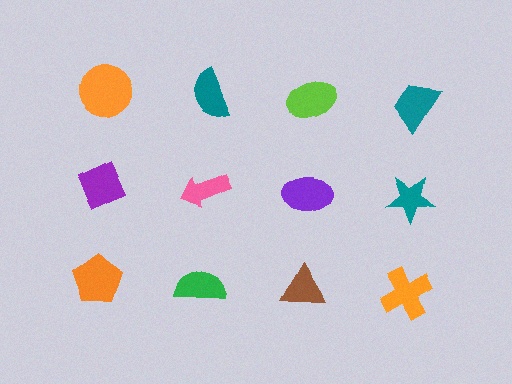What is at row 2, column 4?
A teal star.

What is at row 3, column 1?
An orange pentagon.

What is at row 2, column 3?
A purple ellipse.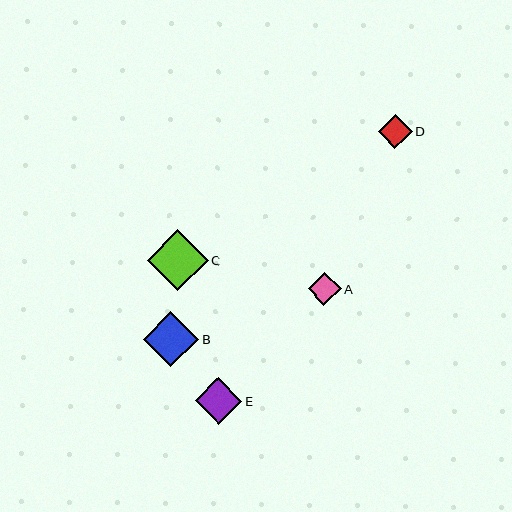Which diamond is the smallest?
Diamond A is the smallest with a size of approximately 33 pixels.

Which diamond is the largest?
Diamond C is the largest with a size of approximately 61 pixels.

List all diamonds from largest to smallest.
From largest to smallest: C, B, E, D, A.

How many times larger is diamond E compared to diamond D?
Diamond E is approximately 1.4 times the size of diamond D.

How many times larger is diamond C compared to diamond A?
Diamond C is approximately 1.8 times the size of diamond A.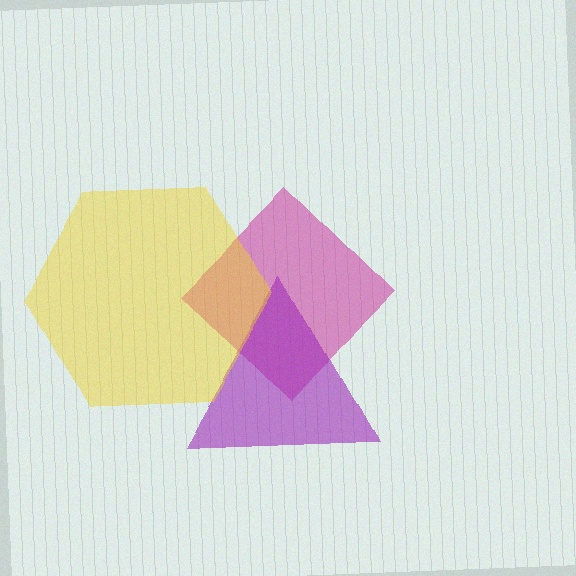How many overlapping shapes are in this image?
There are 3 overlapping shapes in the image.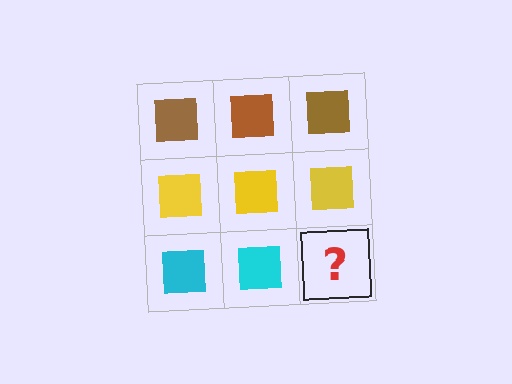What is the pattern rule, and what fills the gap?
The rule is that each row has a consistent color. The gap should be filled with a cyan square.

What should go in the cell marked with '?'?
The missing cell should contain a cyan square.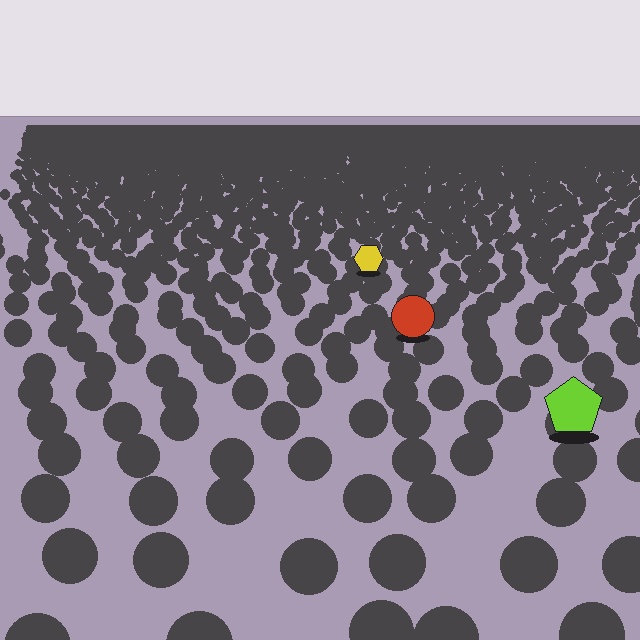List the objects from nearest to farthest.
From nearest to farthest: the lime pentagon, the red circle, the yellow hexagon.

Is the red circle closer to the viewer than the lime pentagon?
No. The lime pentagon is closer — you can tell from the texture gradient: the ground texture is coarser near it.